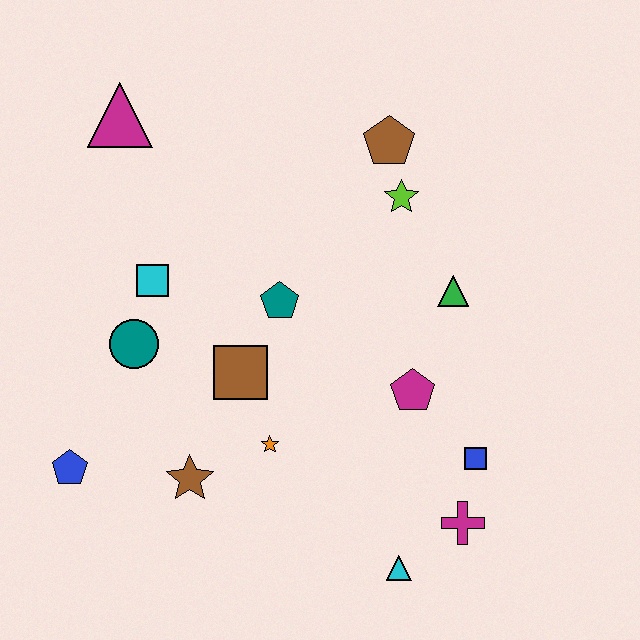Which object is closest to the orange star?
The brown square is closest to the orange star.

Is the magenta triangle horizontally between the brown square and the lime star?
No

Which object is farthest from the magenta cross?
The magenta triangle is farthest from the magenta cross.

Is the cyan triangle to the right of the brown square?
Yes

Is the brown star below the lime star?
Yes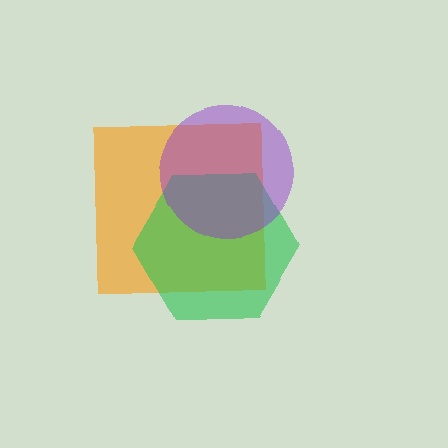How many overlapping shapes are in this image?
There are 3 overlapping shapes in the image.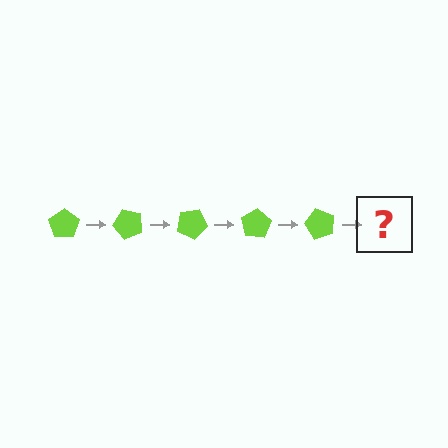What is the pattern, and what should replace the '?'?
The pattern is that the pentagon rotates 50 degrees each step. The '?' should be a lime pentagon rotated 250 degrees.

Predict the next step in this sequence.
The next step is a lime pentagon rotated 250 degrees.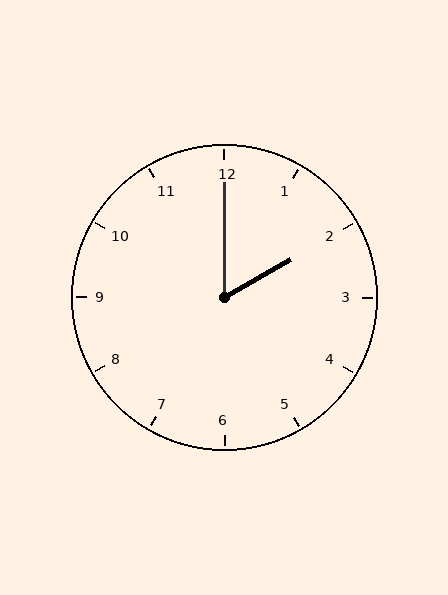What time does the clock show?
2:00.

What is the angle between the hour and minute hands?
Approximately 60 degrees.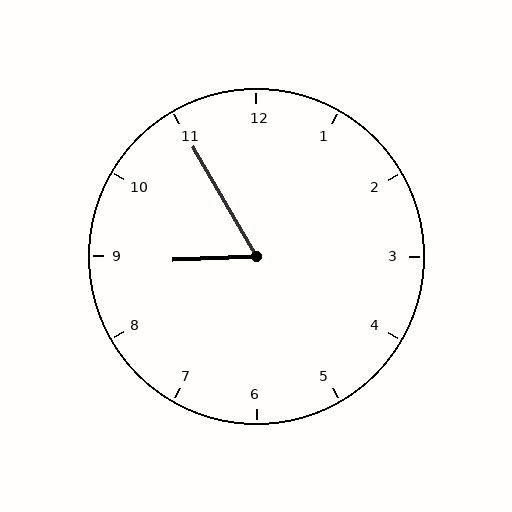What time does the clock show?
8:55.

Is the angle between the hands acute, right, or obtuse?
It is acute.